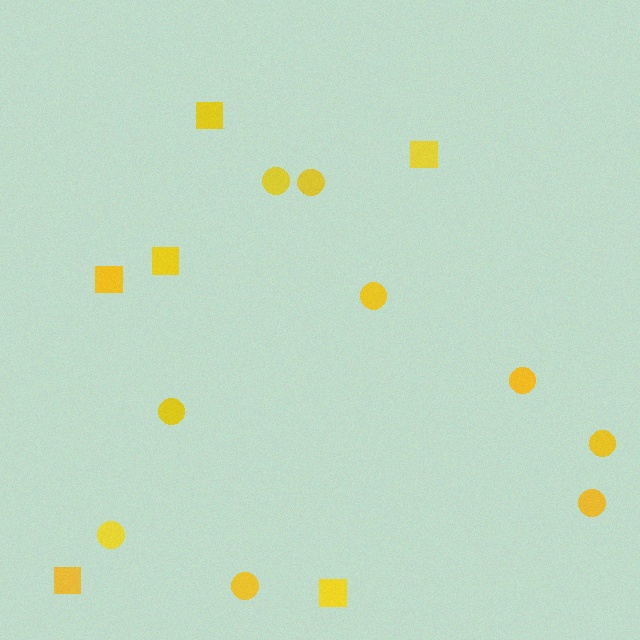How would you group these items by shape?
There are 2 groups: one group of circles (9) and one group of squares (6).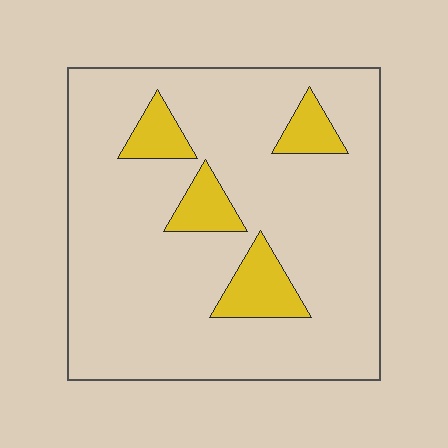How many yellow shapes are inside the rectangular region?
4.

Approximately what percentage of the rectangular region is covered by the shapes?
Approximately 15%.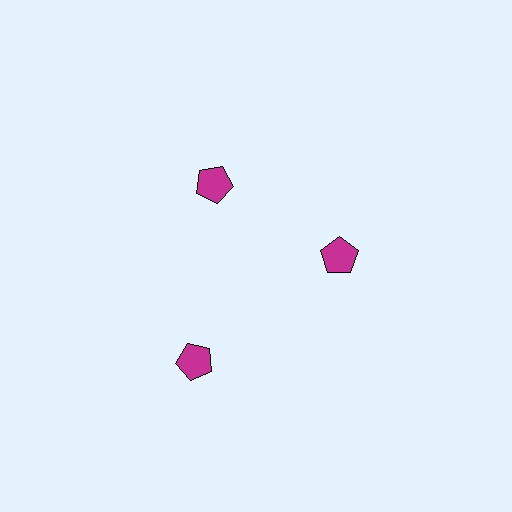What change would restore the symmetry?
The symmetry would be restored by moving it inward, back onto the ring so that all 3 pentagons sit at equal angles and equal distance from the center.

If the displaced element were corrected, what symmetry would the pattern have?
It would have 3-fold rotational symmetry — the pattern would map onto itself every 120 degrees.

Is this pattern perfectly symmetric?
No. The 3 magenta pentagons are arranged in a ring, but one element near the 7 o'clock position is pushed outward from the center, breaking the 3-fold rotational symmetry.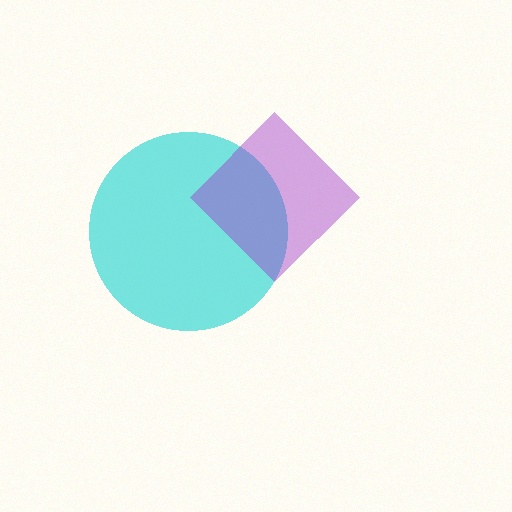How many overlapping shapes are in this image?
There are 2 overlapping shapes in the image.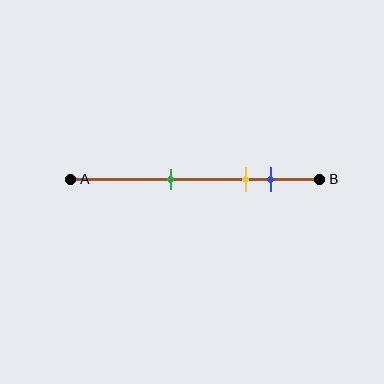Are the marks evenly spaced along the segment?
No, the marks are not evenly spaced.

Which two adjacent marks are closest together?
The yellow and blue marks are the closest adjacent pair.